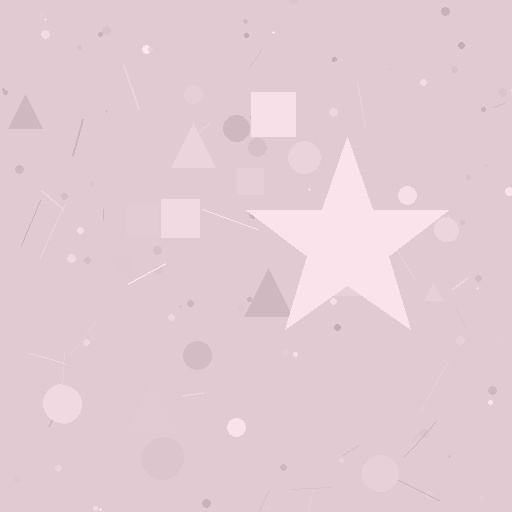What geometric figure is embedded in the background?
A star is embedded in the background.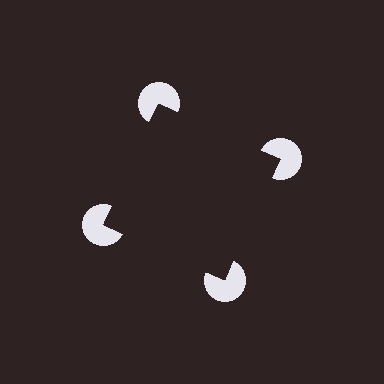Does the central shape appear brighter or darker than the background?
It typically appears slightly darker than the background, even though no actual brightness change is drawn.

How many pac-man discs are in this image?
There are 4 — one at each vertex of the illusory square.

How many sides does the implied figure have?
4 sides.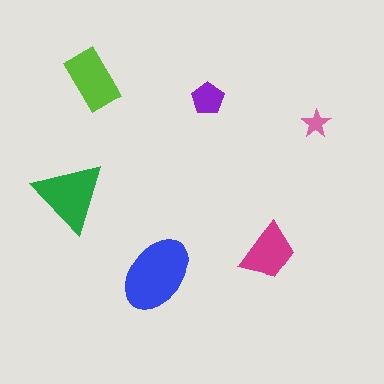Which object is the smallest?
The pink star.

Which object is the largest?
The blue ellipse.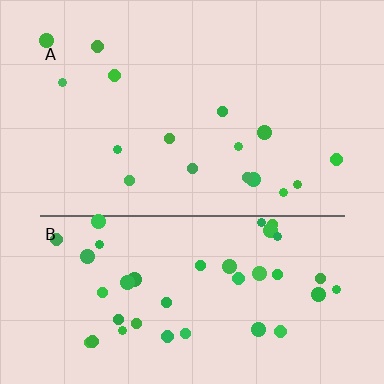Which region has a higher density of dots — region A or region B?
B (the bottom).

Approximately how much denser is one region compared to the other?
Approximately 2.5× — region B over region A.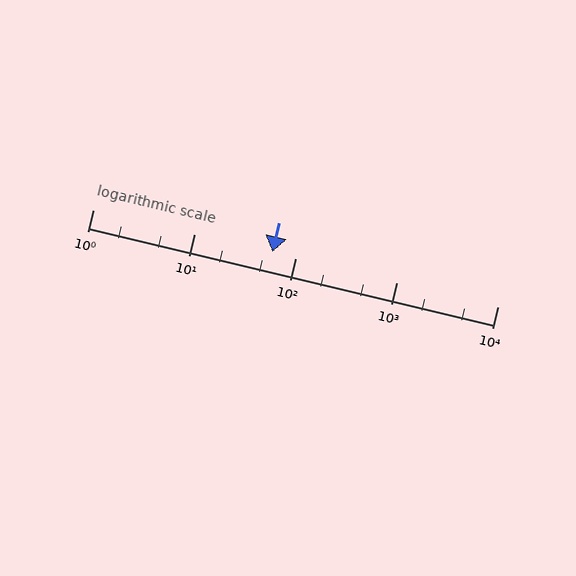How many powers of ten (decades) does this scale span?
The scale spans 4 decades, from 1 to 10000.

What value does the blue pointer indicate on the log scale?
The pointer indicates approximately 59.